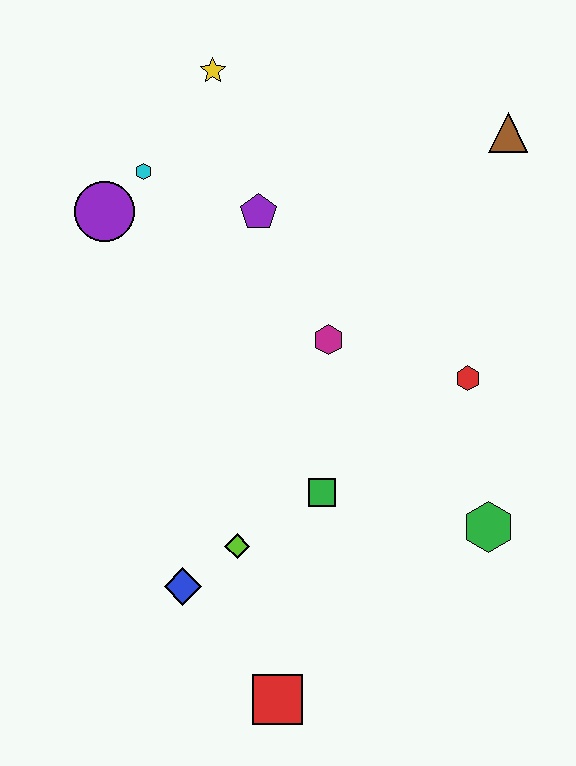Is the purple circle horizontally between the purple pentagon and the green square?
No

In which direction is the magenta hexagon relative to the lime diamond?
The magenta hexagon is above the lime diamond.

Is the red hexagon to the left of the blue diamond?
No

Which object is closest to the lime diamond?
The blue diamond is closest to the lime diamond.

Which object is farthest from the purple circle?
The red square is farthest from the purple circle.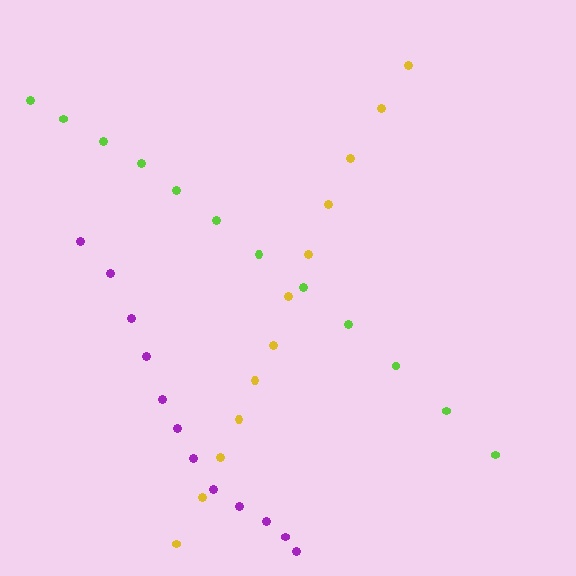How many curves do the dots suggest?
There are 3 distinct paths.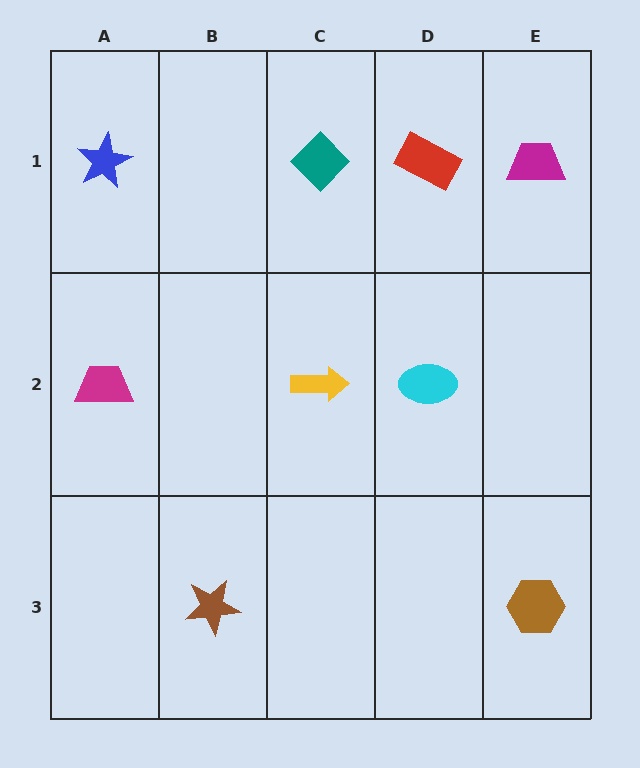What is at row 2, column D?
A cyan ellipse.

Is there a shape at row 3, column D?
No, that cell is empty.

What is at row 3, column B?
A brown star.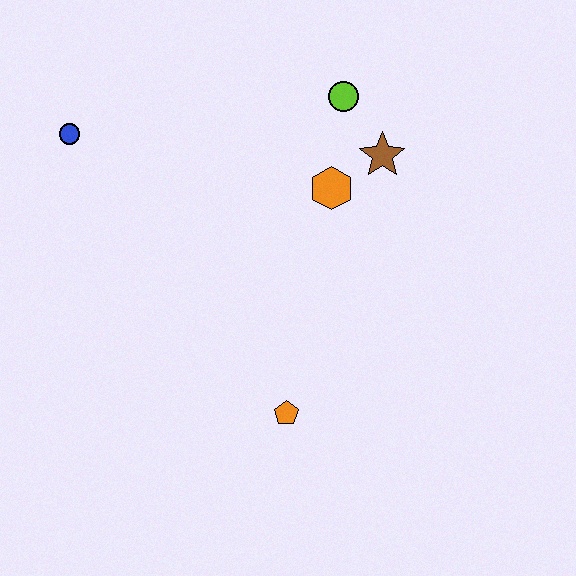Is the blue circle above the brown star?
Yes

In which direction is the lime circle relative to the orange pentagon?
The lime circle is above the orange pentagon.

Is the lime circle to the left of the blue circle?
No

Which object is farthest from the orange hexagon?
The blue circle is farthest from the orange hexagon.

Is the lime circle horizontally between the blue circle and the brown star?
Yes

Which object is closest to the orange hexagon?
The brown star is closest to the orange hexagon.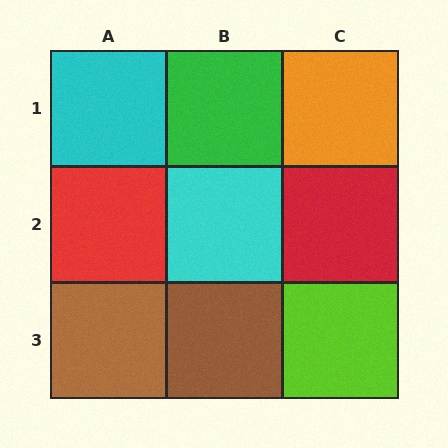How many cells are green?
1 cell is green.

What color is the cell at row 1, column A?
Cyan.